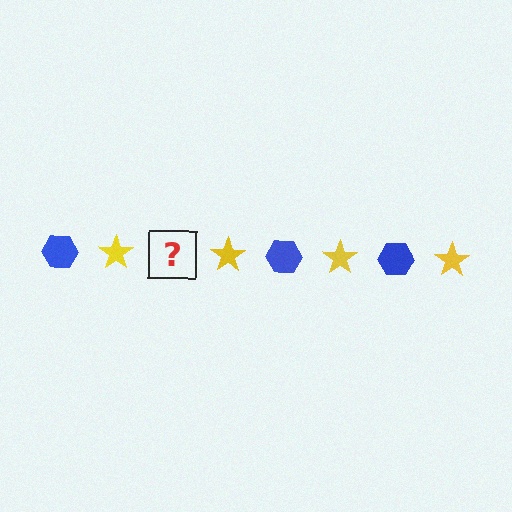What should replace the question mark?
The question mark should be replaced with a blue hexagon.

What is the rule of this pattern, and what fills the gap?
The rule is that the pattern alternates between blue hexagon and yellow star. The gap should be filled with a blue hexagon.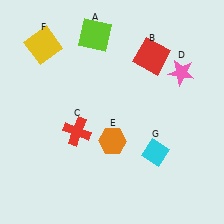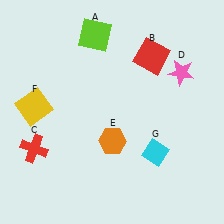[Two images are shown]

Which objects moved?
The objects that moved are: the red cross (C), the yellow square (F).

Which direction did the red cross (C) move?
The red cross (C) moved left.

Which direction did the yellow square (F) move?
The yellow square (F) moved down.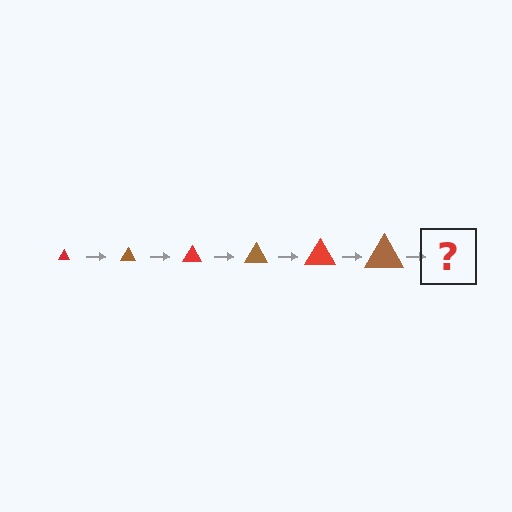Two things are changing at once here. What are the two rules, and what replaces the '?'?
The two rules are that the triangle grows larger each step and the color cycles through red and brown. The '?' should be a red triangle, larger than the previous one.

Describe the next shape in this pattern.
It should be a red triangle, larger than the previous one.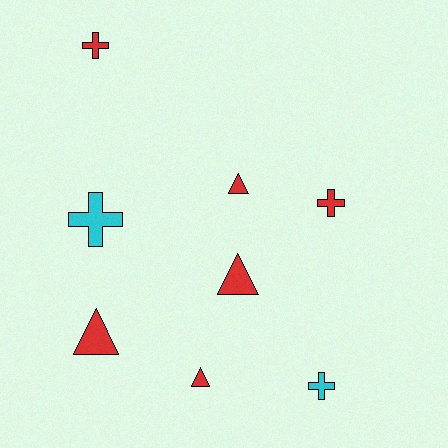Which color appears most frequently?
Red, with 6 objects.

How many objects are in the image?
There are 8 objects.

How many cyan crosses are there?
There are 2 cyan crosses.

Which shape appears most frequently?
Triangle, with 4 objects.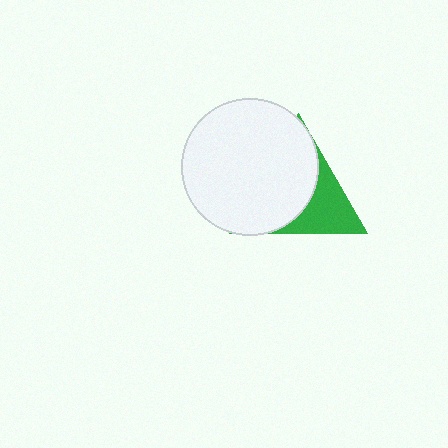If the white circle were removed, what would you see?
You would see the complete green triangle.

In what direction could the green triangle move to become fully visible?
The green triangle could move right. That would shift it out from behind the white circle entirely.